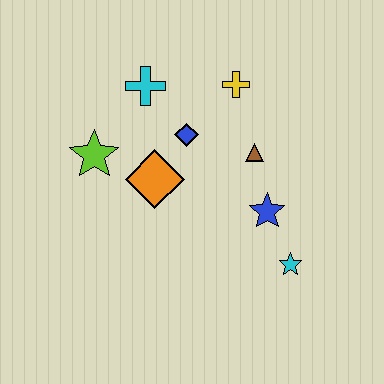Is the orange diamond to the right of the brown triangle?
No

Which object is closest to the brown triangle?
The blue star is closest to the brown triangle.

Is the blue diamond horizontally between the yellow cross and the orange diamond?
Yes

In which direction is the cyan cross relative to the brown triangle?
The cyan cross is to the left of the brown triangle.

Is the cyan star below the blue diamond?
Yes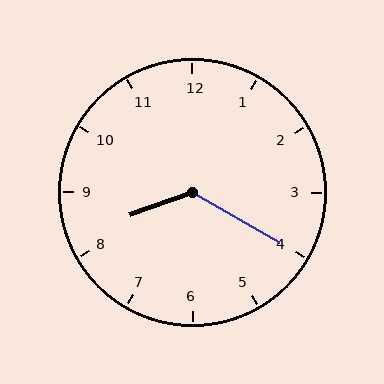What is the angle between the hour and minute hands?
Approximately 130 degrees.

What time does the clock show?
8:20.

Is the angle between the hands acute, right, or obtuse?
It is obtuse.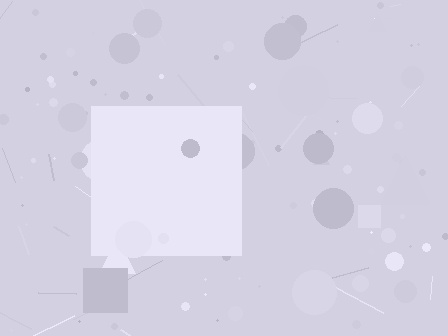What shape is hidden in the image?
A square is hidden in the image.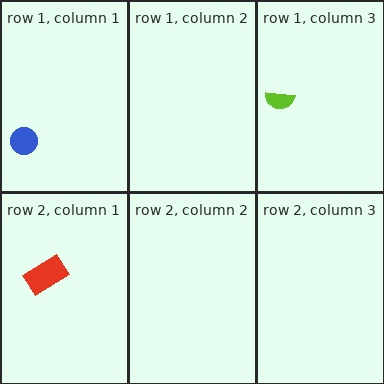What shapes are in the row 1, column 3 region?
The lime semicircle.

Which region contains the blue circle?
The row 1, column 1 region.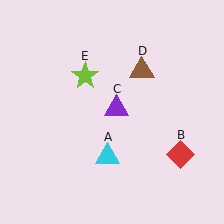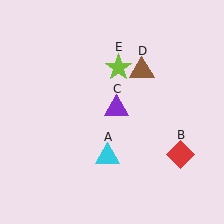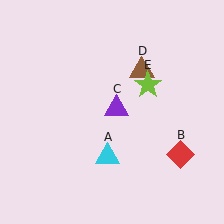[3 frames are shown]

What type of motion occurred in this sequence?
The lime star (object E) rotated clockwise around the center of the scene.